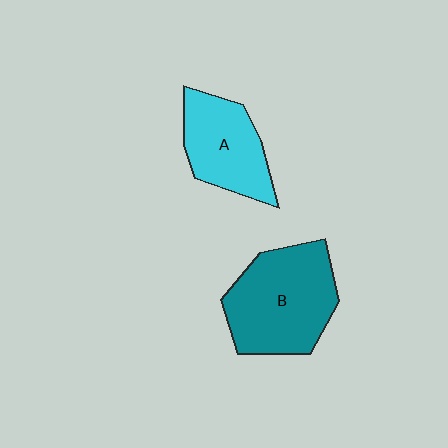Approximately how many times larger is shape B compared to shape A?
Approximately 1.4 times.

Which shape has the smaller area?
Shape A (cyan).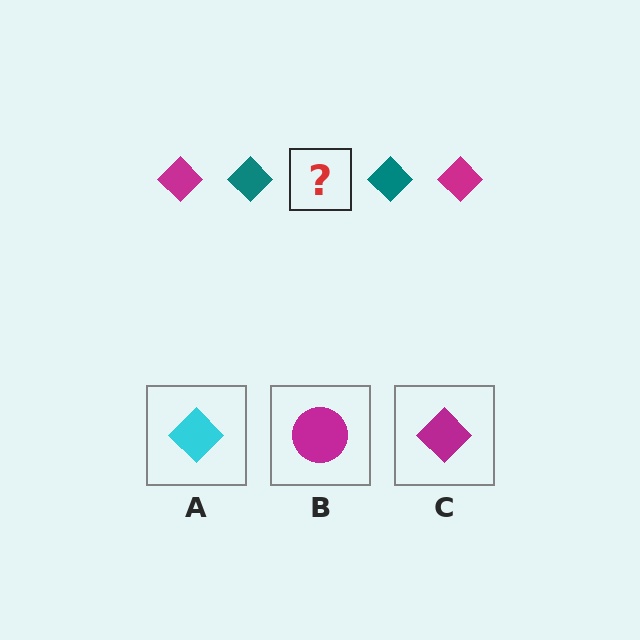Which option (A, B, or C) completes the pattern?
C.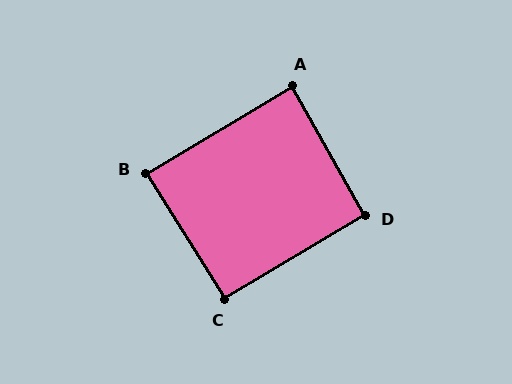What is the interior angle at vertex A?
Approximately 89 degrees (approximately right).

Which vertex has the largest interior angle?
D, at approximately 91 degrees.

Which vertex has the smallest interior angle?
B, at approximately 89 degrees.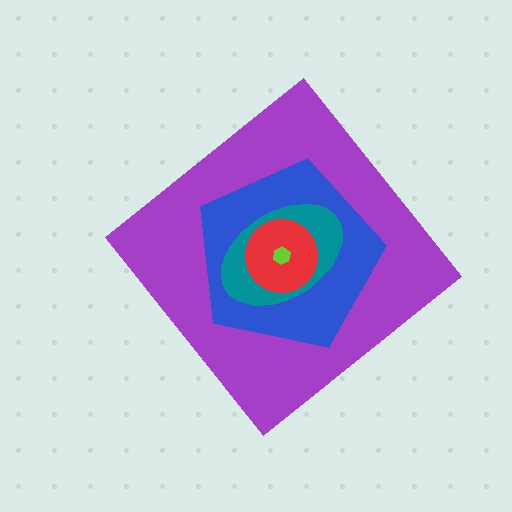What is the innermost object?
The lime hexagon.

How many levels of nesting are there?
5.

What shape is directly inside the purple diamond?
The blue pentagon.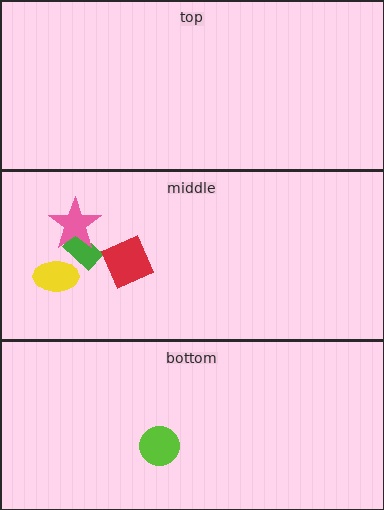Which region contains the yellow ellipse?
The middle region.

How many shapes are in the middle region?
4.